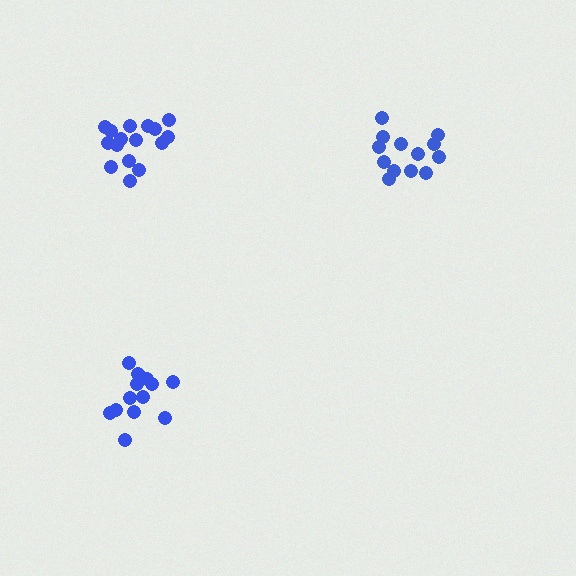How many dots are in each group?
Group 1: 16 dots, Group 2: 14 dots, Group 3: 13 dots (43 total).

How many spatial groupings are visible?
There are 3 spatial groupings.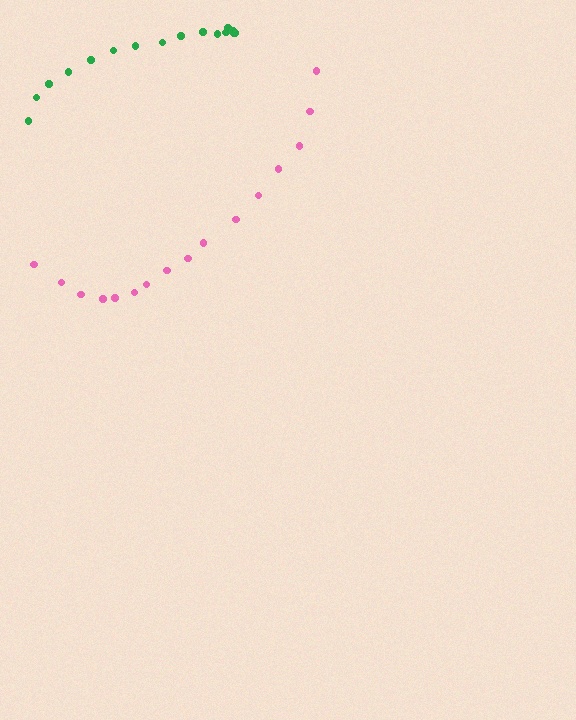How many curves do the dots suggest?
There are 2 distinct paths.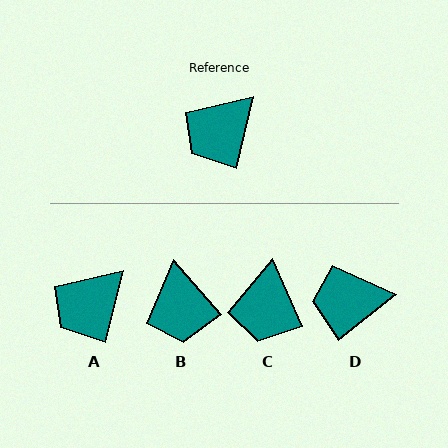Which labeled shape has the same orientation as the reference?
A.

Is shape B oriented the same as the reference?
No, it is off by about 54 degrees.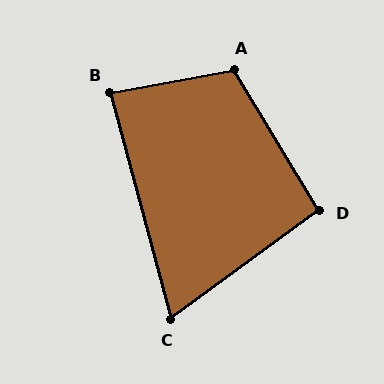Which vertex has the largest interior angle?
A, at approximately 111 degrees.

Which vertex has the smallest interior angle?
C, at approximately 69 degrees.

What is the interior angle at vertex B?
Approximately 85 degrees (approximately right).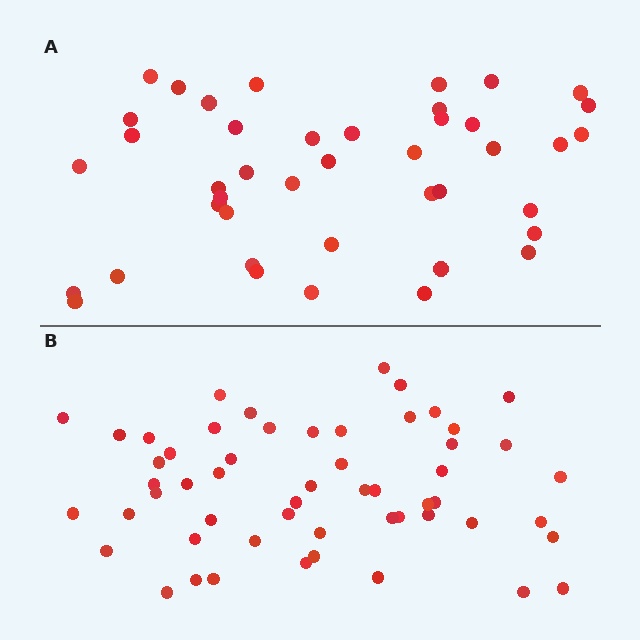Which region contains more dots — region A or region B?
Region B (the bottom region) has more dots.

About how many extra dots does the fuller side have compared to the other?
Region B has approximately 15 more dots than region A.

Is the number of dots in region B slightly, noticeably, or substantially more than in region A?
Region B has noticeably more, but not dramatically so. The ratio is roughly 1.3 to 1.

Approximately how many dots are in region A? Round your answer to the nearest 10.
About 40 dots. (The exact count is 42, which rounds to 40.)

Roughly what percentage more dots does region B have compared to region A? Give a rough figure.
About 30% more.